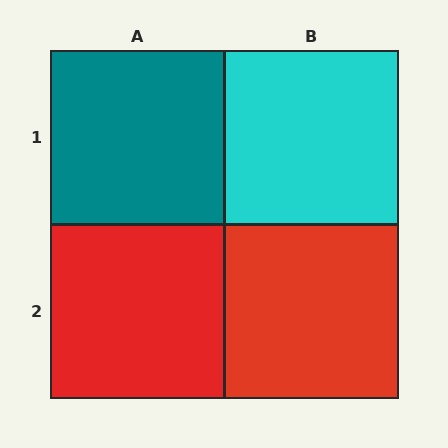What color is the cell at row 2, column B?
Red.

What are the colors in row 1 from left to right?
Teal, cyan.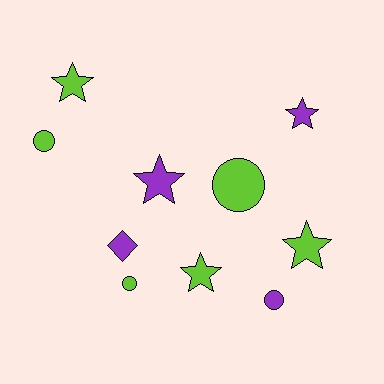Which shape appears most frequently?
Star, with 5 objects.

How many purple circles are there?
There is 1 purple circle.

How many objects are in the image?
There are 10 objects.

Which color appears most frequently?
Lime, with 6 objects.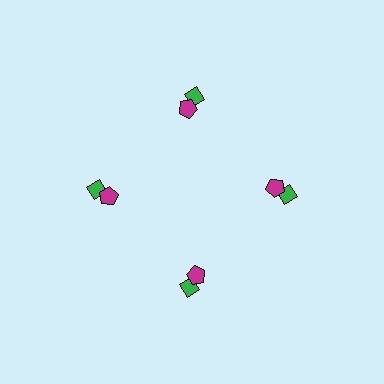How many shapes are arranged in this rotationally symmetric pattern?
There are 8 shapes, arranged in 4 groups of 2.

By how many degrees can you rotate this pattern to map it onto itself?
The pattern maps onto itself every 90 degrees of rotation.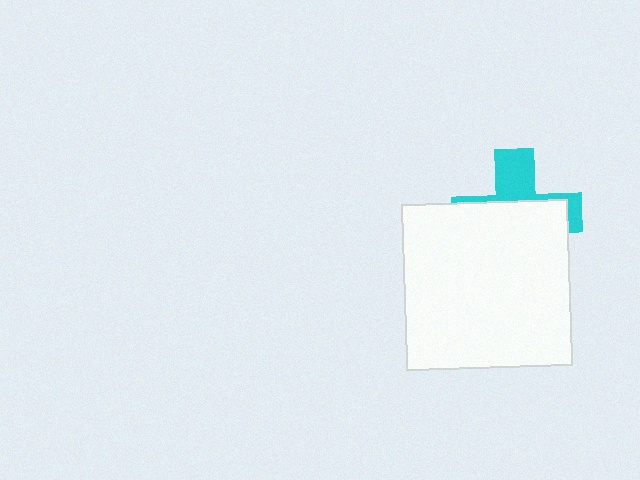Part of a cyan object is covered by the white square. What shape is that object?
It is a cross.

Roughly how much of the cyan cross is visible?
A small part of it is visible (roughly 35%).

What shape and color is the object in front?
The object in front is a white square.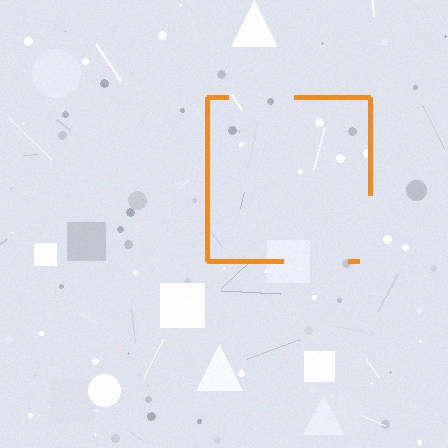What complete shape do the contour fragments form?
The contour fragments form a square.